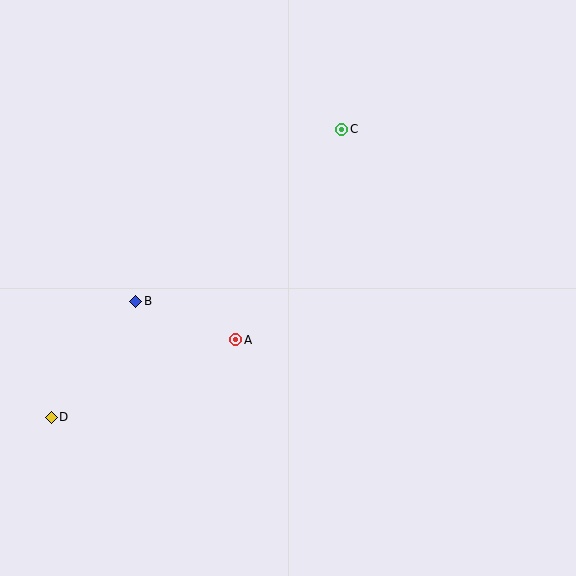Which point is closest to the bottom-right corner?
Point A is closest to the bottom-right corner.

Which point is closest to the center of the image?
Point A at (236, 340) is closest to the center.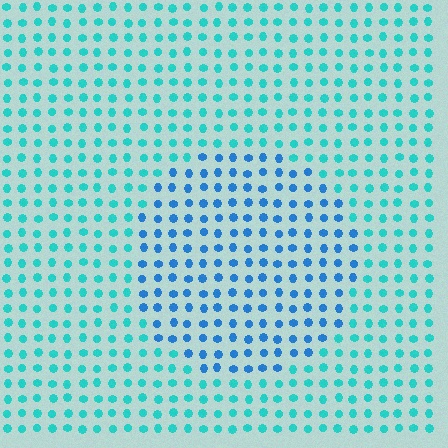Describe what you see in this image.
The image is filled with small cyan elements in a uniform arrangement. A circle-shaped region is visible where the elements are tinted to a slightly different hue, forming a subtle color boundary.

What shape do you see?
I see a circle.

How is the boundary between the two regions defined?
The boundary is defined purely by a slight shift in hue (about 33 degrees). Spacing, size, and orientation are identical on both sides.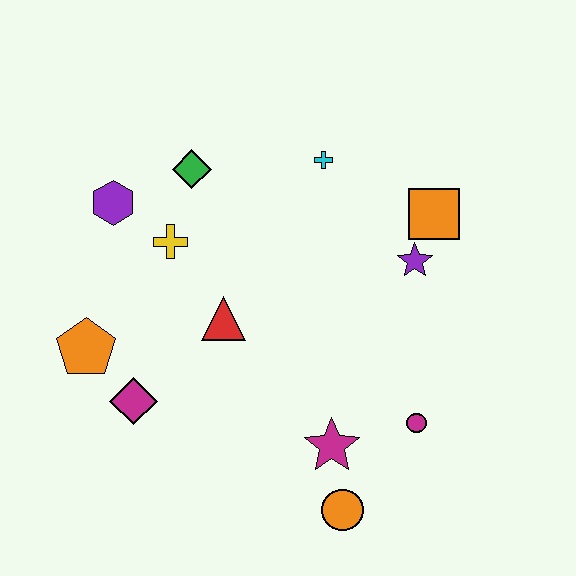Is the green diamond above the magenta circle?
Yes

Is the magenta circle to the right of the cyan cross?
Yes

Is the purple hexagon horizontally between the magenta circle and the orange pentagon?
Yes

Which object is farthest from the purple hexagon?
The orange circle is farthest from the purple hexagon.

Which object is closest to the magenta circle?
The magenta star is closest to the magenta circle.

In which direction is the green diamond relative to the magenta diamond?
The green diamond is above the magenta diamond.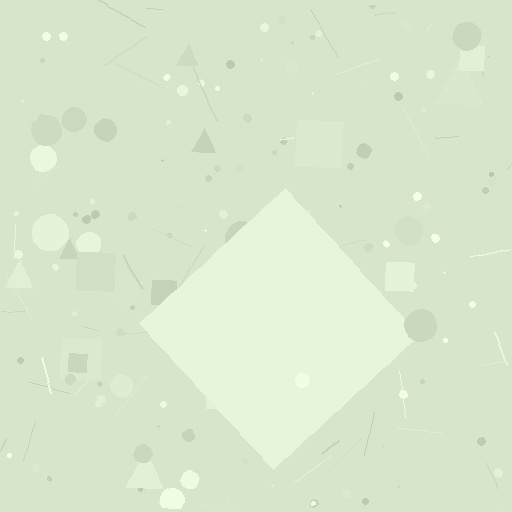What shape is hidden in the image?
A diamond is hidden in the image.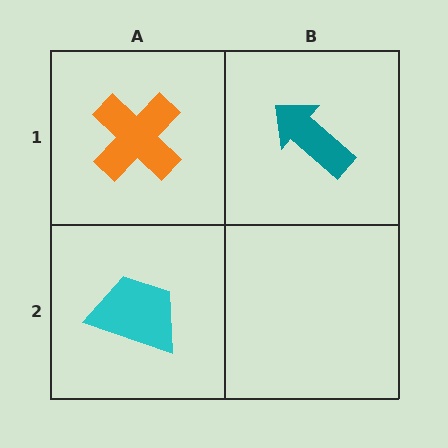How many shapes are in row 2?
1 shape.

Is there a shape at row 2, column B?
No, that cell is empty.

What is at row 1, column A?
An orange cross.